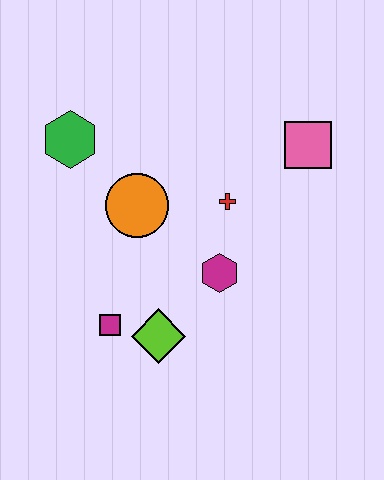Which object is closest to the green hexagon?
The orange circle is closest to the green hexagon.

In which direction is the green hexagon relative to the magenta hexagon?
The green hexagon is to the left of the magenta hexagon.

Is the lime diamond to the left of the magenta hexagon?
Yes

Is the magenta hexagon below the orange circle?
Yes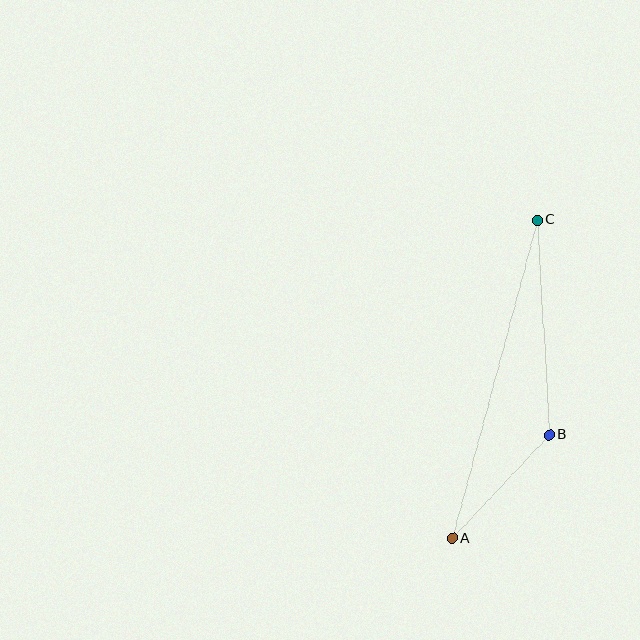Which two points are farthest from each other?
Points A and C are farthest from each other.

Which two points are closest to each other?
Points A and B are closest to each other.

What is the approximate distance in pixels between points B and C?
The distance between B and C is approximately 215 pixels.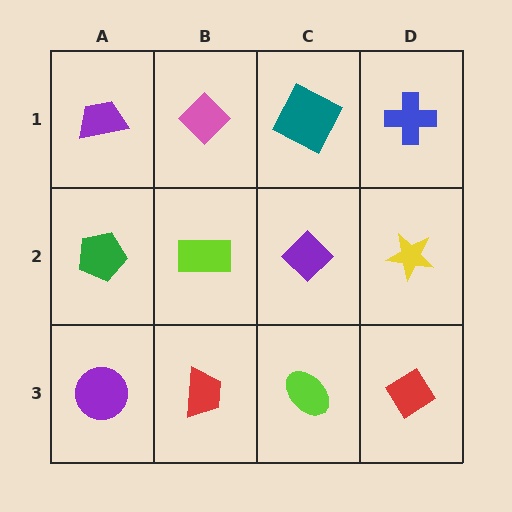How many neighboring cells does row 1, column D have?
2.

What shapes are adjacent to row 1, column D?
A yellow star (row 2, column D), a teal square (row 1, column C).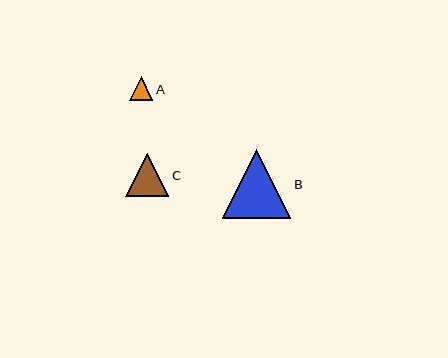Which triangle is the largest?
Triangle B is the largest with a size of approximately 68 pixels.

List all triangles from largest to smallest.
From largest to smallest: B, C, A.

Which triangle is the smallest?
Triangle A is the smallest with a size of approximately 24 pixels.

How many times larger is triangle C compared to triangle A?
Triangle C is approximately 1.8 times the size of triangle A.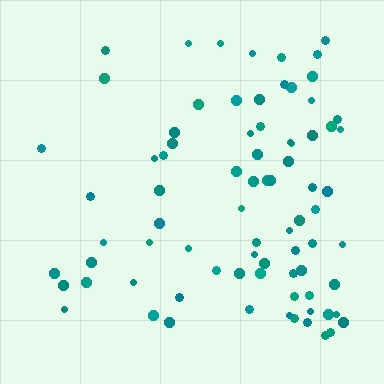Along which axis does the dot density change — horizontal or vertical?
Horizontal.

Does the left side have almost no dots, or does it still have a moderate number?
Still a moderate number, just noticeably fewer than the right.